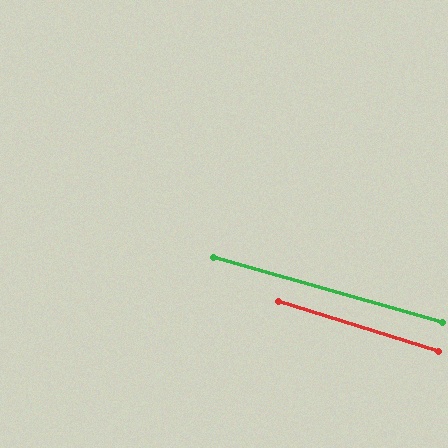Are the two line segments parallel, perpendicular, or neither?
Parallel — their directions differ by only 1.5°.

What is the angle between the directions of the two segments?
Approximately 2 degrees.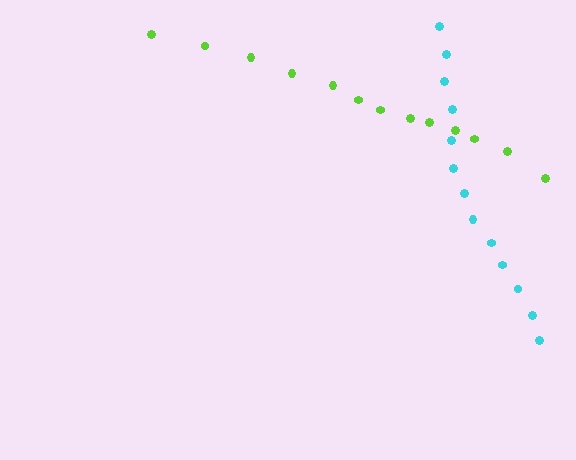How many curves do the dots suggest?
There are 2 distinct paths.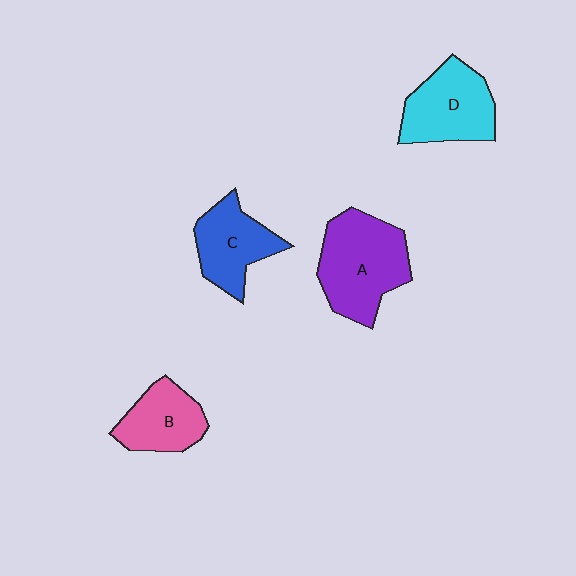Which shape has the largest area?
Shape A (purple).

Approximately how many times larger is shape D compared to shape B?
Approximately 1.3 times.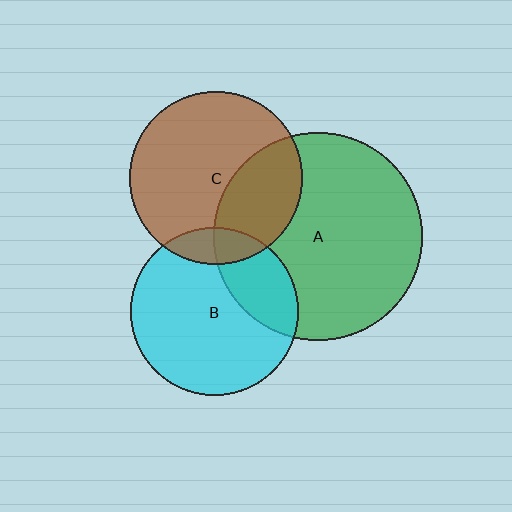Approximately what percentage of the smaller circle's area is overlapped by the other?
Approximately 25%.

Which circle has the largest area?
Circle A (green).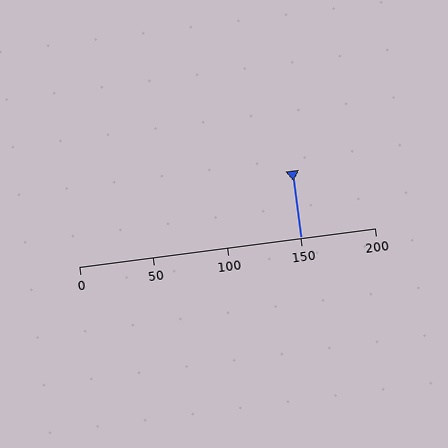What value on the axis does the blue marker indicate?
The marker indicates approximately 150.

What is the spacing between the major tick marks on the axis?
The major ticks are spaced 50 apart.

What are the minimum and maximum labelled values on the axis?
The axis runs from 0 to 200.